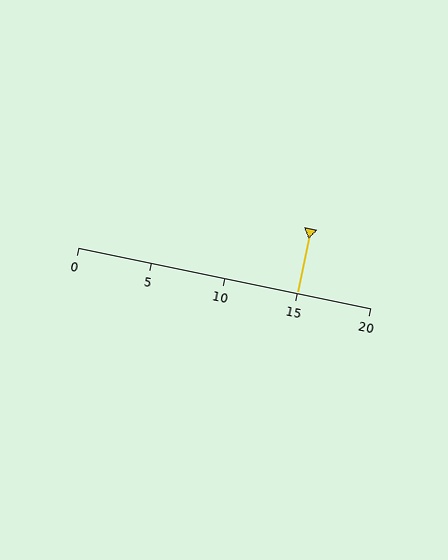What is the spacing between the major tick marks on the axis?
The major ticks are spaced 5 apart.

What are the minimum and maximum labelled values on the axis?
The axis runs from 0 to 20.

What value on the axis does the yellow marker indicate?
The marker indicates approximately 15.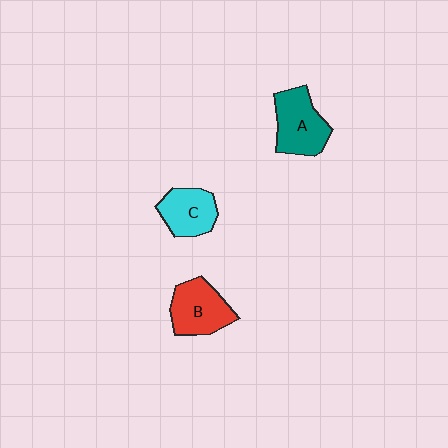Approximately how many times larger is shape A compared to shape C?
Approximately 1.2 times.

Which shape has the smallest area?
Shape C (cyan).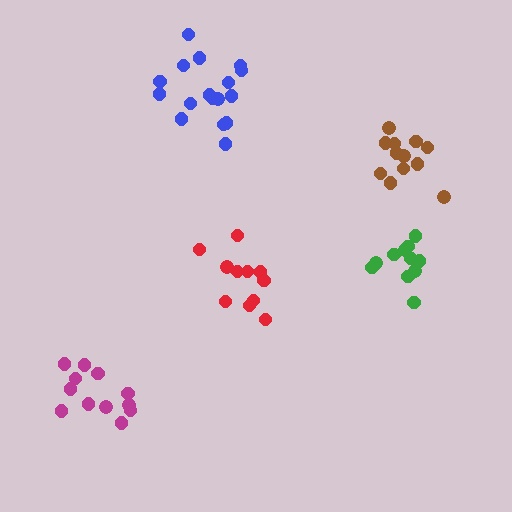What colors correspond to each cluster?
The clusters are colored: red, blue, brown, green, magenta.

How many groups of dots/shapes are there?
There are 5 groups.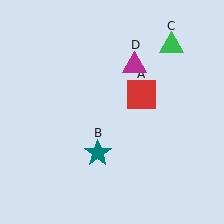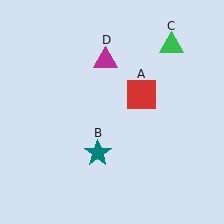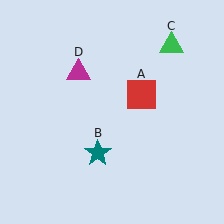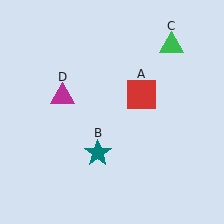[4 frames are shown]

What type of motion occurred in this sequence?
The magenta triangle (object D) rotated counterclockwise around the center of the scene.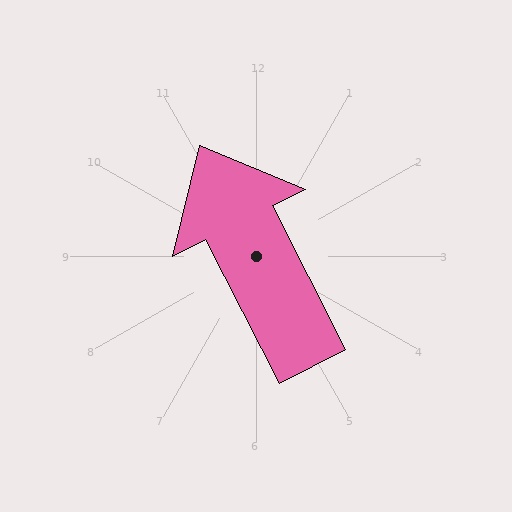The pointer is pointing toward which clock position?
Roughly 11 o'clock.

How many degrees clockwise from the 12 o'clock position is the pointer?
Approximately 333 degrees.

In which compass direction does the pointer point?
Northwest.